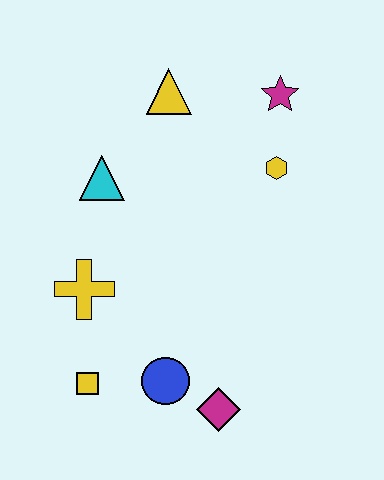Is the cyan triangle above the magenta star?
No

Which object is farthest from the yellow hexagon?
The yellow square is farthest from the yellow hexagon.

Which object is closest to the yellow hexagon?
The magenta star is closest to the yellow hexagon.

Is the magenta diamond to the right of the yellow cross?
Yes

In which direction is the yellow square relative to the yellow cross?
The yellow square is below the yellow cross.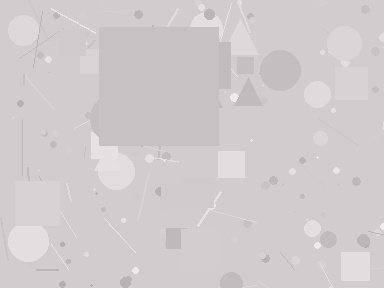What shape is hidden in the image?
A square is hidden in the image.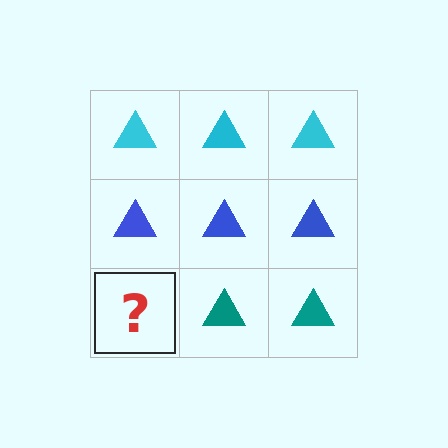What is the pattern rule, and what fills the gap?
The rule is that each row has a consistent color. The gap should be filled with a teal triangle.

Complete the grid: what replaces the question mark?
The question mark should be replaced with a teal triangle.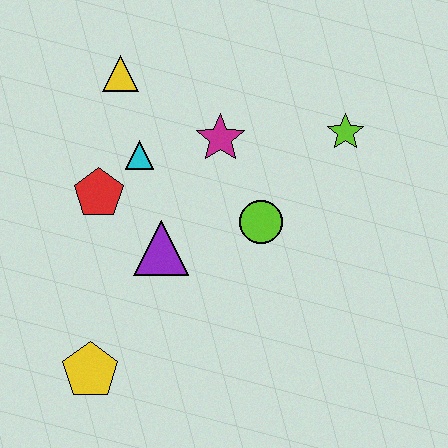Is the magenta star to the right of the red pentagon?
Yes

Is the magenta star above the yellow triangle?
No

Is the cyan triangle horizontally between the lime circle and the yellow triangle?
Yes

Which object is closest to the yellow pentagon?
The purple triangle is closest to the yellow pentagon.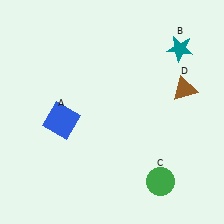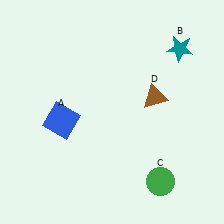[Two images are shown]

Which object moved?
The brown triangle (D) moved left.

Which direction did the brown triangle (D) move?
The brown triangle (D) moved left.